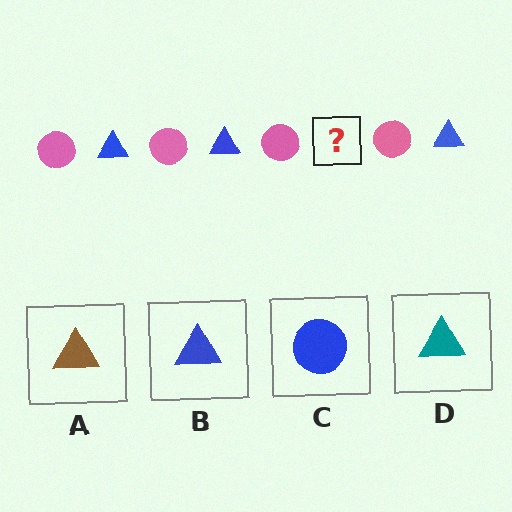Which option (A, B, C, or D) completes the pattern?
B.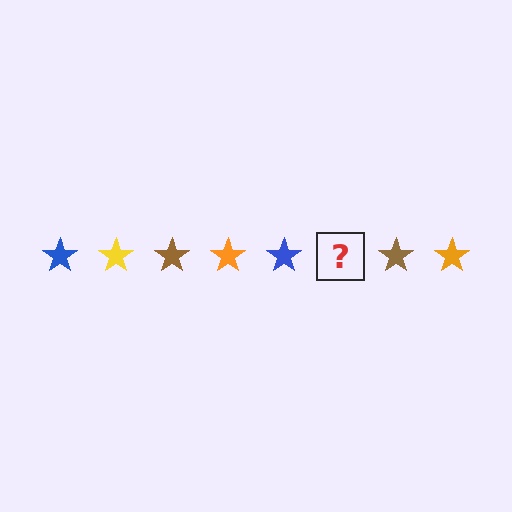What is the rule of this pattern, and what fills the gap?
The rule is that the pattern cycles through blue, yellow, brown, orange stars. The gap should be filled with a yellow star.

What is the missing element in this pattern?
The missing element is a yellow star.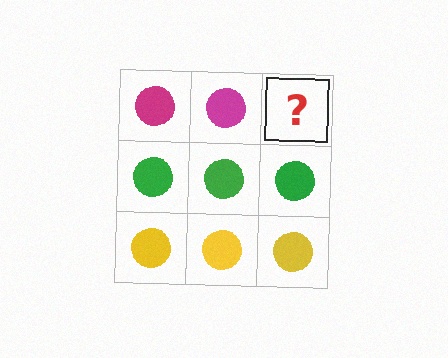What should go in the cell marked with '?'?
The missing cell should contain a magenta circle.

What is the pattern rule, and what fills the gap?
The rule is that each row has a consistent color. The gap should be filled with a magenta circle.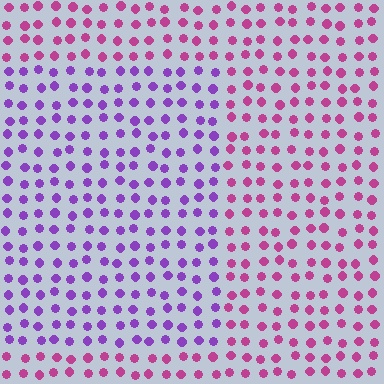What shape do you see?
I see a rectangle.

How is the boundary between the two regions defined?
The boundary is defined purely by a slight shift in hue (about 45 degrees). Spacing, size, and orientation are identical on both sides.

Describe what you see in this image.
The image is filled with small magenta elements in a uniform arrangement. A rectangle-shaped region is visible where the elements are tinted to a slightly different hue, forming a subtle color boundary.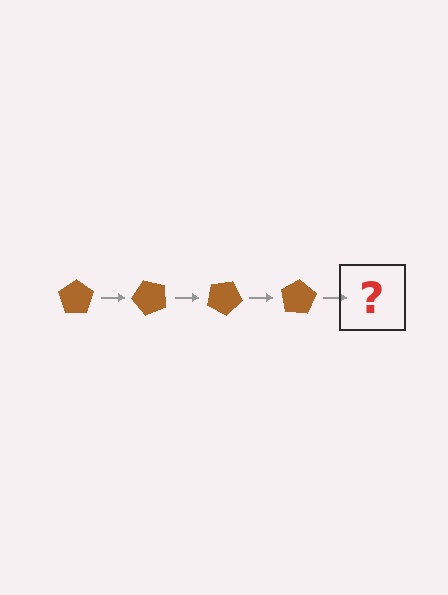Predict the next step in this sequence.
The next step is a brown pentagon rotated 200 degrees.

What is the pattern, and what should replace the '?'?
The pattern is that the pentagon rotates 50 degrees each step. The '?' should be a brown pentagon rotated 200 degrees.